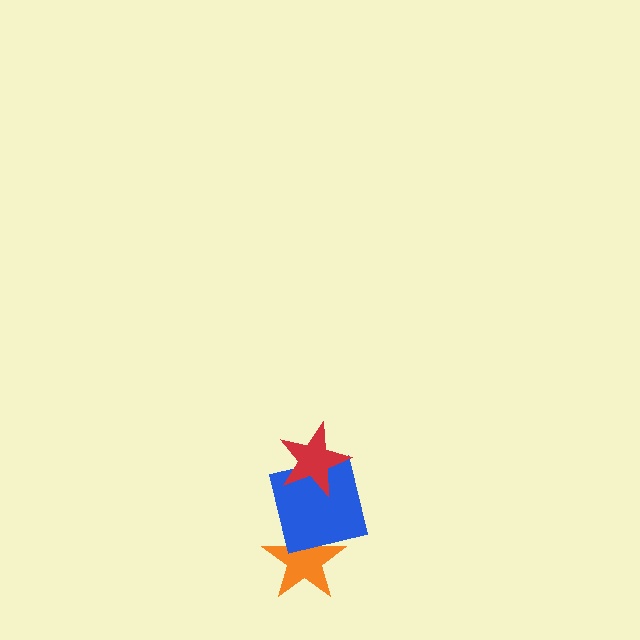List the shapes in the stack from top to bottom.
From top to bottom: the red star, the blue square, the orange star.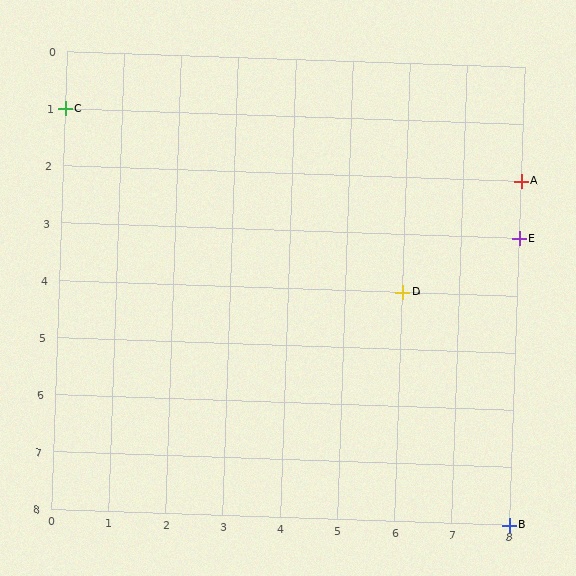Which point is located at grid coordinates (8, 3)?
Point E is at (8, 3).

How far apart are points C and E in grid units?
Points C and E are 8 columns and 2 rows apart (about 8.2 grid units diagonally).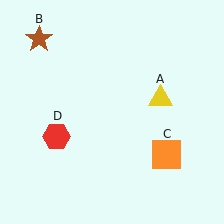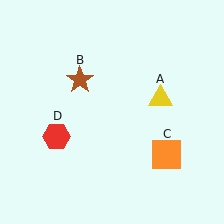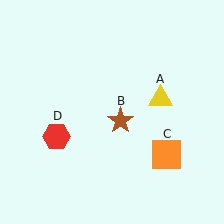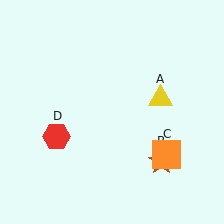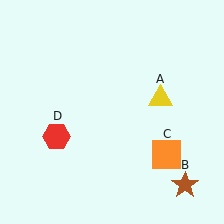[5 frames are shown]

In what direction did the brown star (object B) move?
The brown star (object B) moved down and to the right.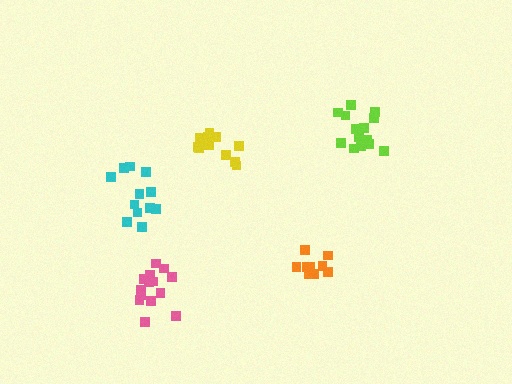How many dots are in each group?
Group 1: 12 dots, Group 2: 15 dots, Group 3: 10 dots, Group 4: 12 dots, Group 5: 14 dots (63 total).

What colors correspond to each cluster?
The clusters are colored: yellow, pink, orange, cyan, lime.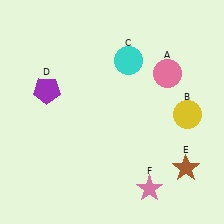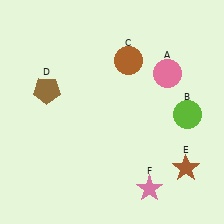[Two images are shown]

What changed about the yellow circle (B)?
In Image 1, B is yellow. In Image 2, it changed to lime.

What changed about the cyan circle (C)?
In Image 1, C is cyan. In Image 2, it changed to brown.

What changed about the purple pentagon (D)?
In Image 1, D is purple. In Image 2, it changed to brown.